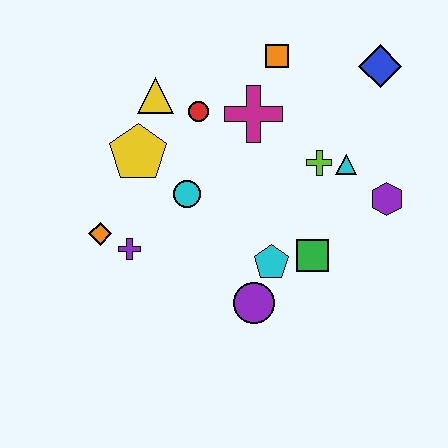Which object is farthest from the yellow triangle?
The purple hexagon is farthest from the yellow triangle.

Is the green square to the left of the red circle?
No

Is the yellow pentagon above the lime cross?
Yes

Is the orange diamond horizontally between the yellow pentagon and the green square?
No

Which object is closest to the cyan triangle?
The lime cross is closest to the cyan triangle.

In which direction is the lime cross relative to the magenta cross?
The lime cross is to the right of the magenta cross.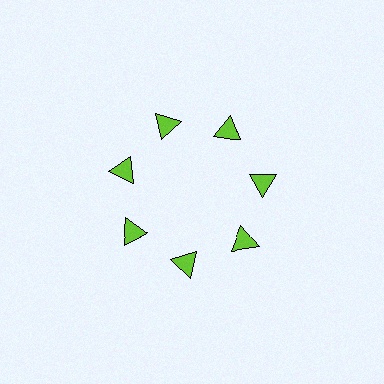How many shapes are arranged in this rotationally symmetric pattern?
There are 7 shapes, arranged in 7 groups of 1.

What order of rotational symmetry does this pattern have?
This pattern has 7-fold rotational symmetry.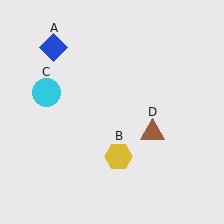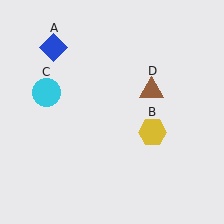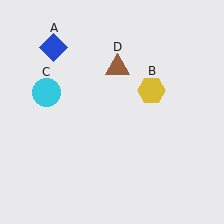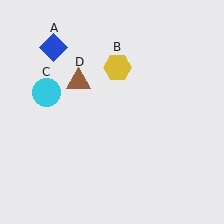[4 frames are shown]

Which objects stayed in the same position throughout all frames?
Blue diamond (object A) and cyan circle (object C) remained stationary.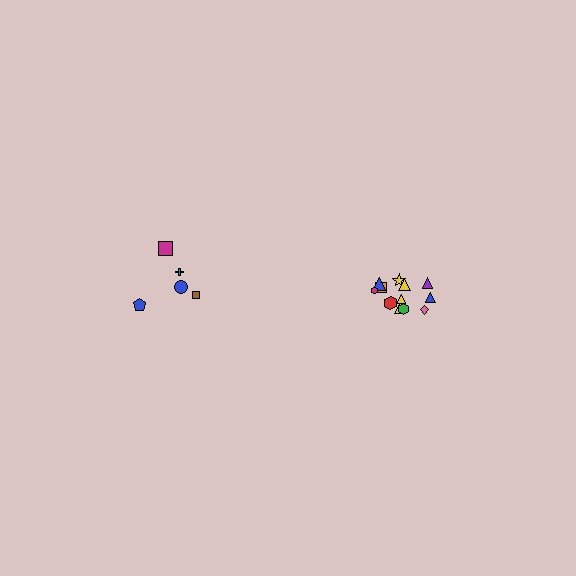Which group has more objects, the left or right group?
The right group.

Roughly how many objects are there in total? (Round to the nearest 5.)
Roughly 15 objects in total.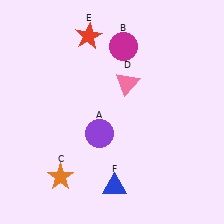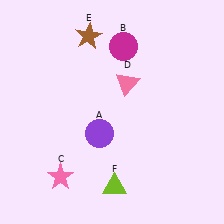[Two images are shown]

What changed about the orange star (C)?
In Image 1, C is orange. In Image 2, it changed to pink.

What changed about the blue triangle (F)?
In Image 1, F is blue. In Image 2, it changed to lime.